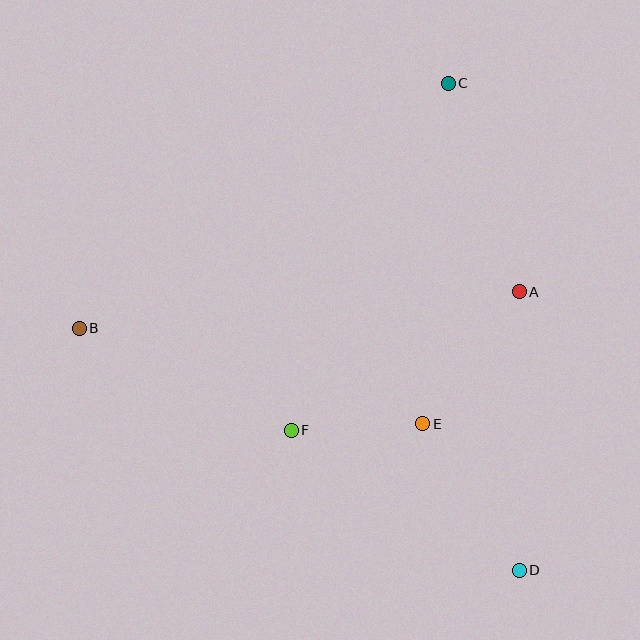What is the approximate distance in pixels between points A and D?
The distance between A and D is approximately 279 pixels.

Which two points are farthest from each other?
Points B and D are farthest from each other.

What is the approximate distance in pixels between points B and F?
The distance between B and F is approximately 235 pixels.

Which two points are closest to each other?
Points E and F are closest to each other.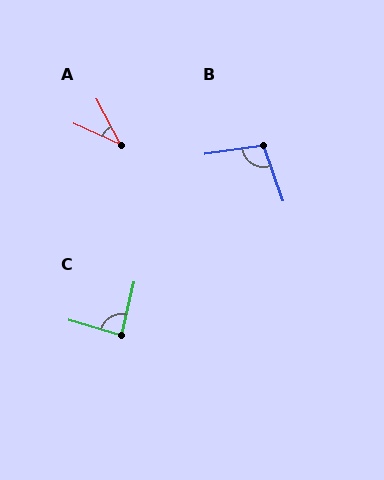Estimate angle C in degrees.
Approximately 87 degrees.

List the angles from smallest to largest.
A (38°), C (87°), B (101°).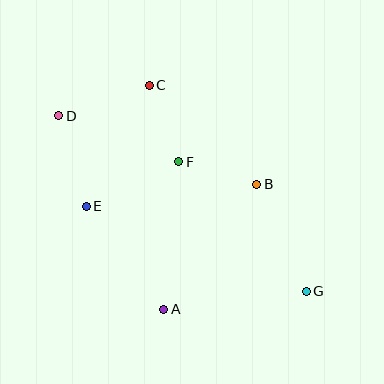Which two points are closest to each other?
Points B and F are closest to each other.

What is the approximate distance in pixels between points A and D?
The distance between A and D is approximately 220 pixels.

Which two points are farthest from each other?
Points D and G are farthest from each other.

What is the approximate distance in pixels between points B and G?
The distance between B and G is approximately 118 pixels.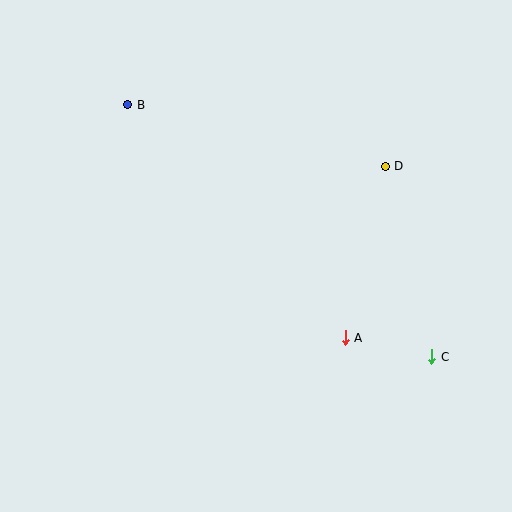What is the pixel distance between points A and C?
The distance between A and C is 89 pixels.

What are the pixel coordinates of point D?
Point D is at (385, 166).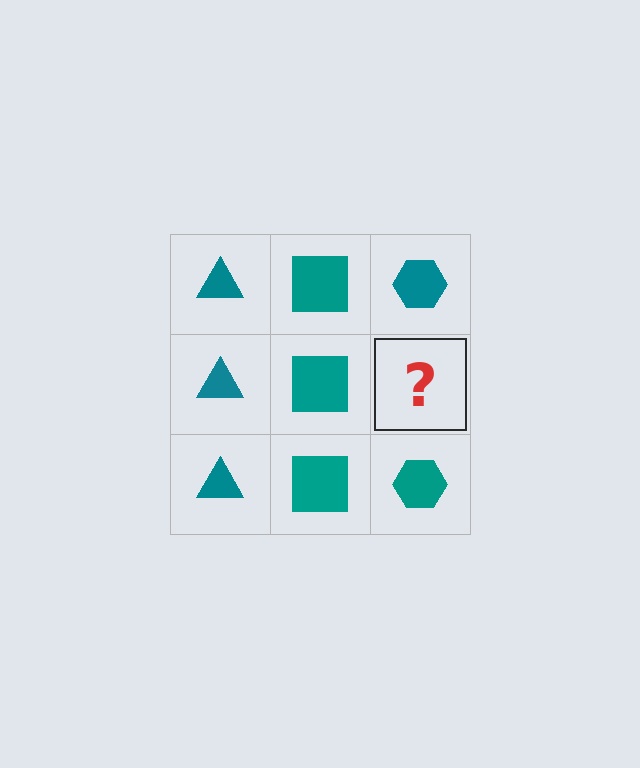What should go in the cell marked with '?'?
The missing cell should contain a teal hexagon.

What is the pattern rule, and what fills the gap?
The rule is that each column has a consistent shape. The gap should be filled with a teal hexagon.